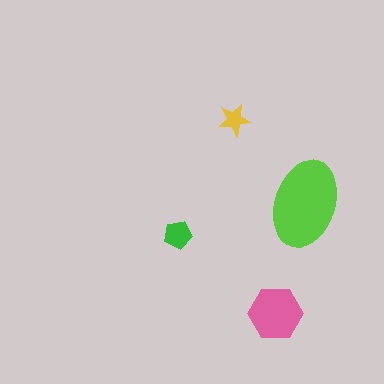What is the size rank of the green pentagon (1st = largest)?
3rd.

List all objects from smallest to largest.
The yellow star, the green pentagon, the pink hexagon, the lime ellipse.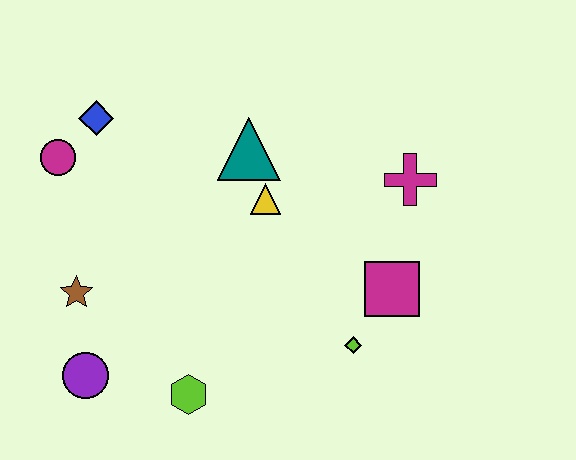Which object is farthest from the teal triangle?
The purple circle is farthest from the teal triangle.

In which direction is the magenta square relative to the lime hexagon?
The magenta square is to the right of the lime hexagon.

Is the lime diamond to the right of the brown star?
Yes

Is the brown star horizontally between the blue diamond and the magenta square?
No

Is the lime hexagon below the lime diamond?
Yes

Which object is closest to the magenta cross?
The magenta square is closest to the magenta cross.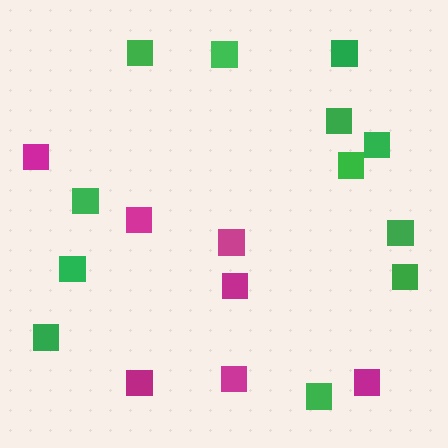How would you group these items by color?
There are 2 groups: one group of magenta squares (7) and one group of green squares (12).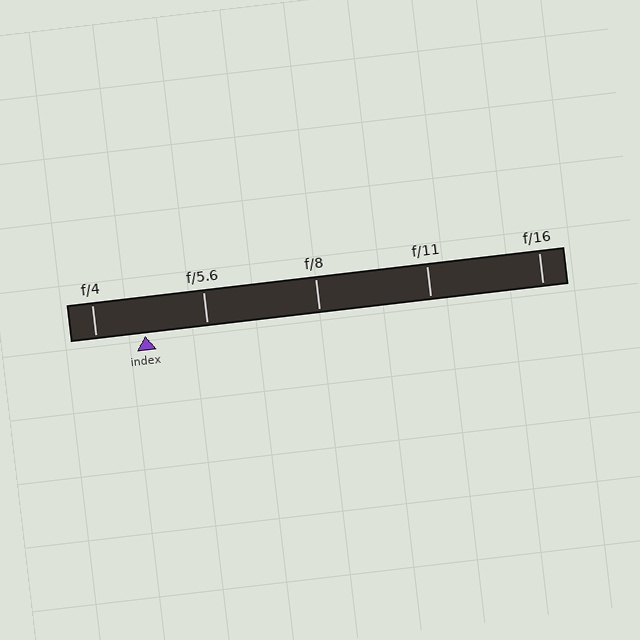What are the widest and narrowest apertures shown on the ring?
The widest aperture shown is f/4 and the narrowest is f/16.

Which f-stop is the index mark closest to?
The index mark is closest to f/4.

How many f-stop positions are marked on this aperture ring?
There are 5 f-stop positions marked.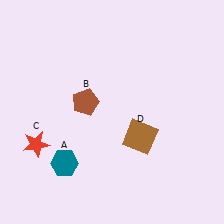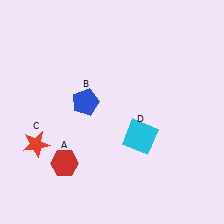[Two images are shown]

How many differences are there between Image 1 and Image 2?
There are 3 differences between the two images.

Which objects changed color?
A changed from teal to red. B changed from brown to blue. D changed from brown to cyan.